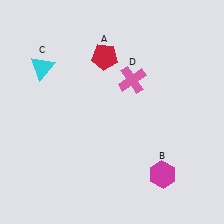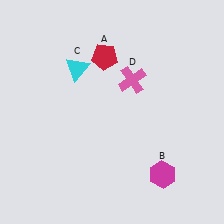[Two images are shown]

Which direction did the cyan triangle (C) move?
The cyan triangle (C) moved right.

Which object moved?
The cyan triangle (C) moved right.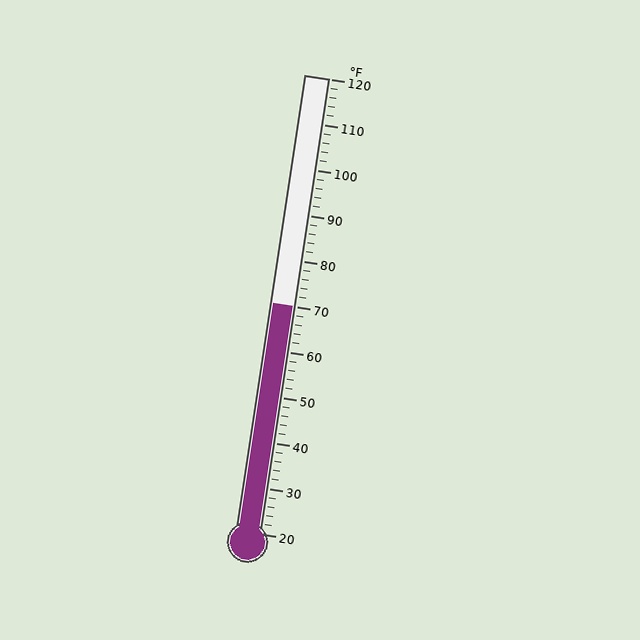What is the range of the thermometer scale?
The thermometer scale ranges from 20°F to 120°F.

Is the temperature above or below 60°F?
The temperature is above 60°F.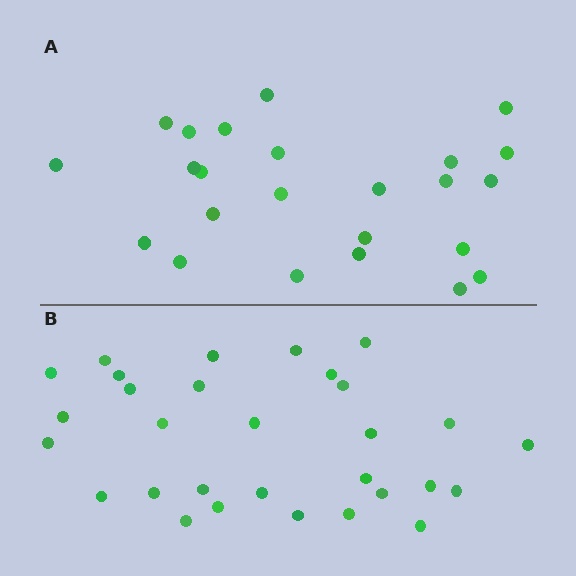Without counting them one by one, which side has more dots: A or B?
Region B (the bottom region) has more dots.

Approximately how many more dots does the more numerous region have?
Region B has about 6 more dots than region A.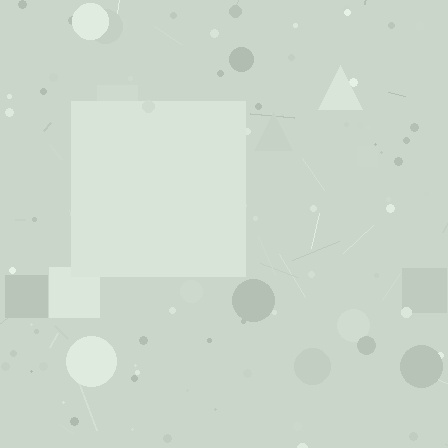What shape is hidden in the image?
A square is hidden in the image.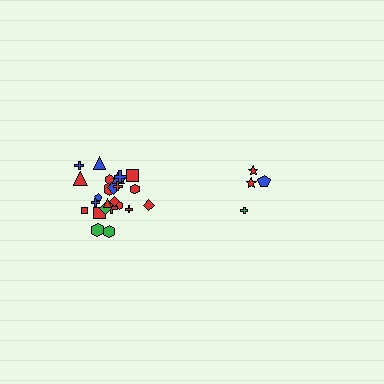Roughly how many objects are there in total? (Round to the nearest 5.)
Roughly 30 objects in total.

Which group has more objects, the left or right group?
The left group.